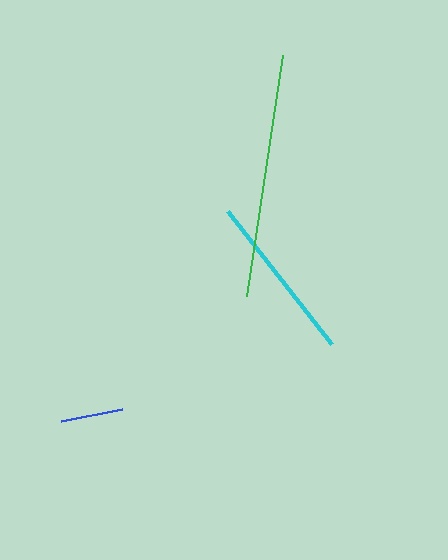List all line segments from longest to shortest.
From longest to shortest: green, cyan, blue.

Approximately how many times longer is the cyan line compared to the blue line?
The cyan line is approximately 2.8 times the length of the blue line.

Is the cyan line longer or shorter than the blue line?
The cyan line is longer than the blue line.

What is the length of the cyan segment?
The cyan segment is approximately 169 pixels long.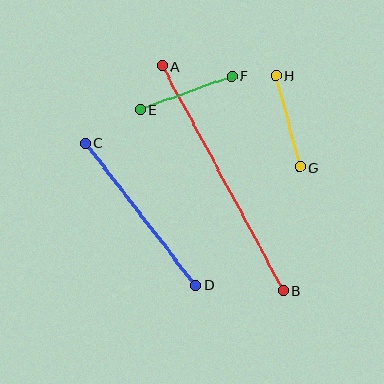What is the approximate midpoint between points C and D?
The midpoint is at approximately (140, 214) pixels.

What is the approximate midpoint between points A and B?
The midpoint is at approximately (223, 178) pixels.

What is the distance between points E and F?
The distance is approximately 98 pixels.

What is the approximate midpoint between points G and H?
The midpoint is at approximately (288, 122) pixels.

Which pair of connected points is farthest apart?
Points A and B are farthest apart.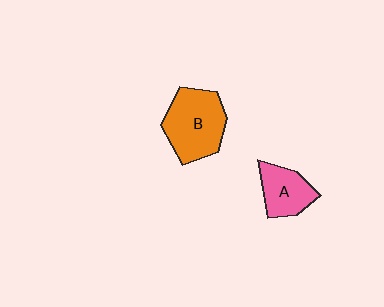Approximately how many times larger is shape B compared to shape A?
Approximately 1.6 times.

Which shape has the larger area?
Shape B (orange).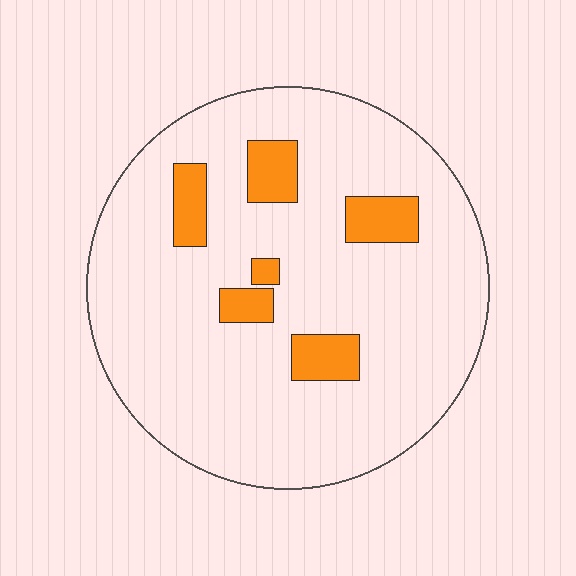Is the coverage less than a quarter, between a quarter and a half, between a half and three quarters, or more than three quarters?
Less than a quarter.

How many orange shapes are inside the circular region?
6.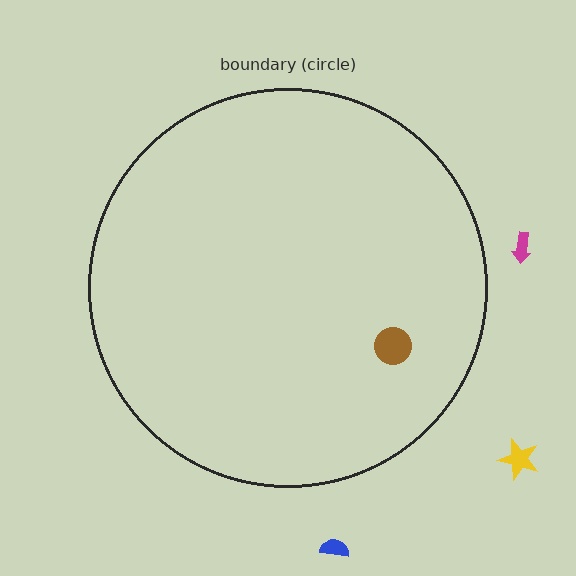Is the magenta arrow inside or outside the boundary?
Outside.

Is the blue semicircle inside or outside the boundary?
Outside.